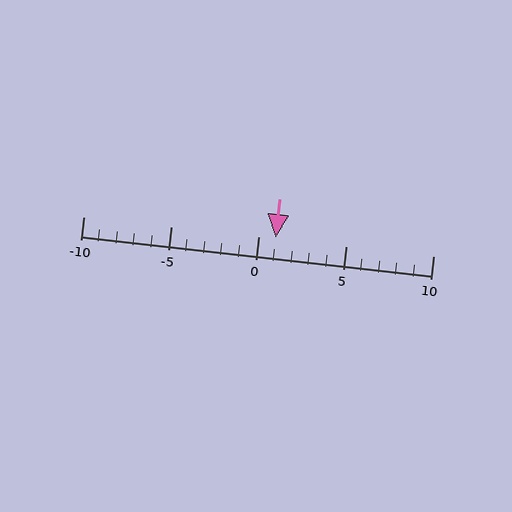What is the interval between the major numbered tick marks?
The major tick marks are spaced 5 units apart.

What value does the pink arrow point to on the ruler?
The pink arrow points to approximately 1.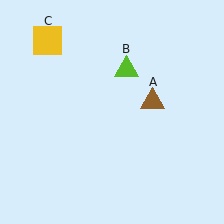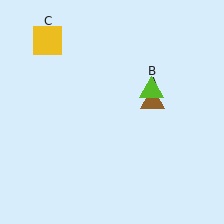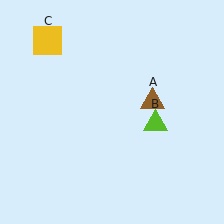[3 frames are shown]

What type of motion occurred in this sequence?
The lime triangle (object B) rotated clockwise around the center of the scene.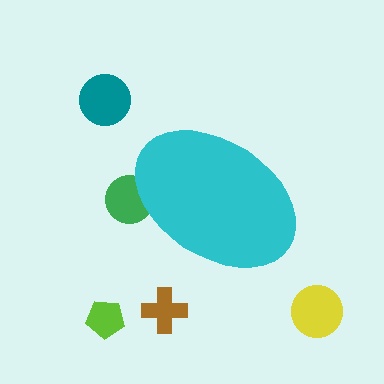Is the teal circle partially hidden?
No, the teal circle is fully visible.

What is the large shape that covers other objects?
A cyan ellipse.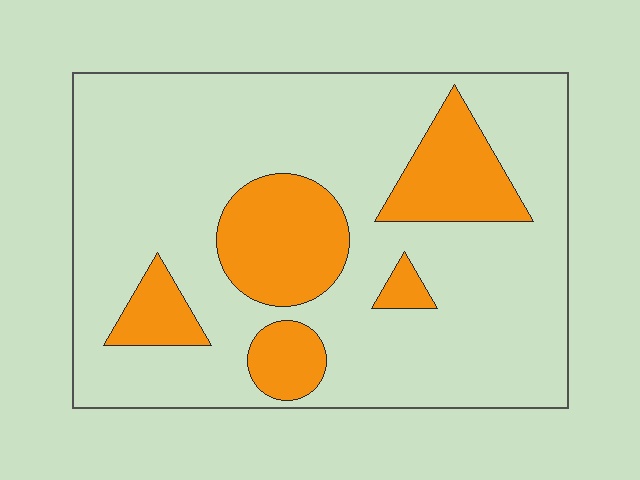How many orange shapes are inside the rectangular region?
5.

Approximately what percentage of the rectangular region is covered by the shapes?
Approximately 20%.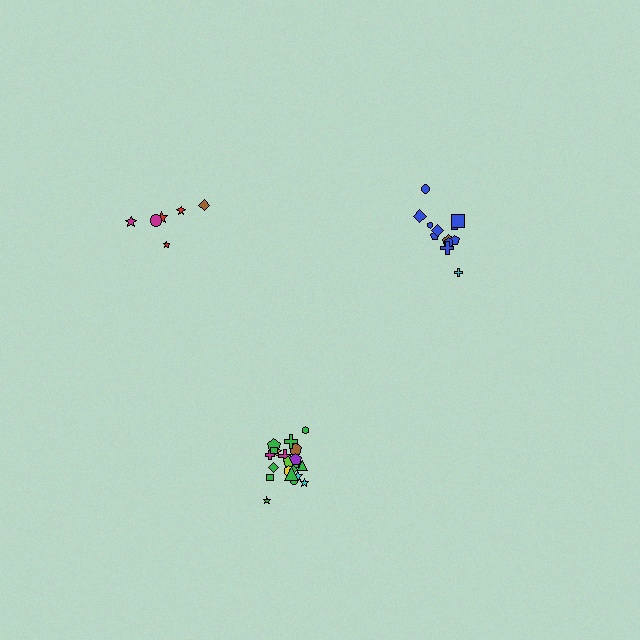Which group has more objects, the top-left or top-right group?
The top-right group.